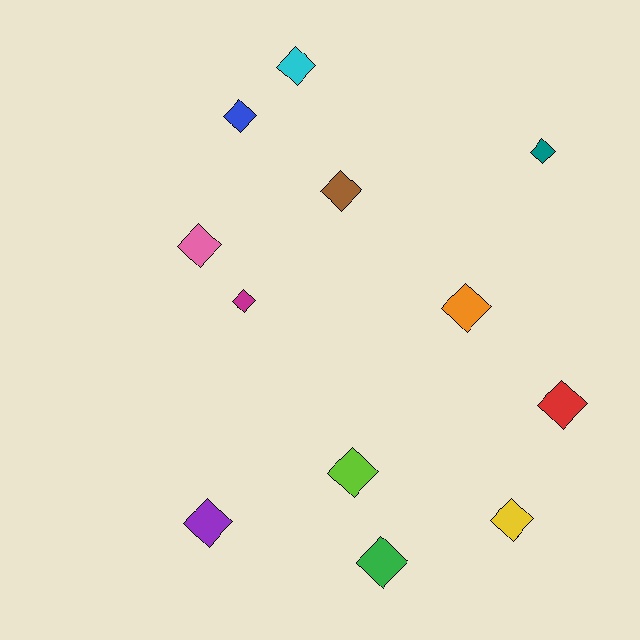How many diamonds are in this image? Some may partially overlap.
There are 12 diamonds.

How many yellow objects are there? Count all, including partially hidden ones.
There is 1 yellow object.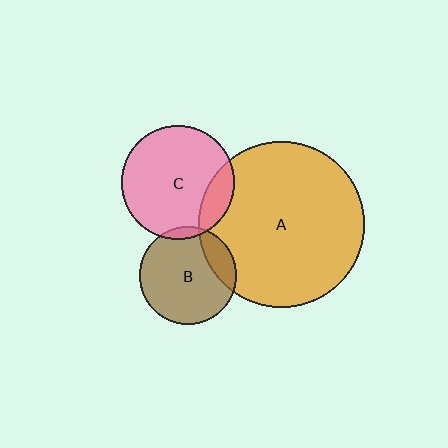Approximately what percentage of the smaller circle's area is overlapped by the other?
Approximately 15%.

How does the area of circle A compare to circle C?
Approximately 2.1 times.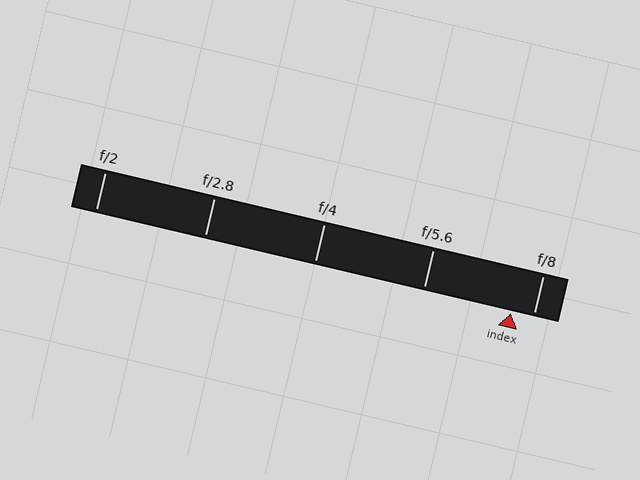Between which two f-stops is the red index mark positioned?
The index mark is between f/5.6 and f/8.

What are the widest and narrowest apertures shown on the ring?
The widest aperture shown is f/2 and the narrowest is f/8.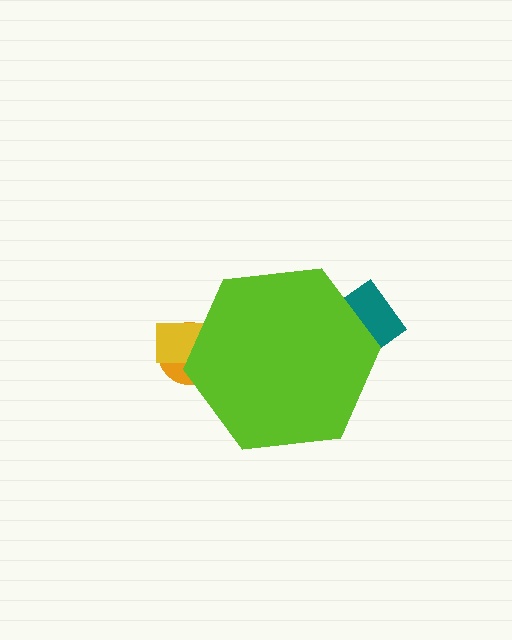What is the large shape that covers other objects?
A lime hexagon.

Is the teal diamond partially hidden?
Yes, the teal diamond is partially hidden behind the lime hexagon.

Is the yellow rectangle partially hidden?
Yes, the yellow rectangle is partially hidden behind the lime hexagon.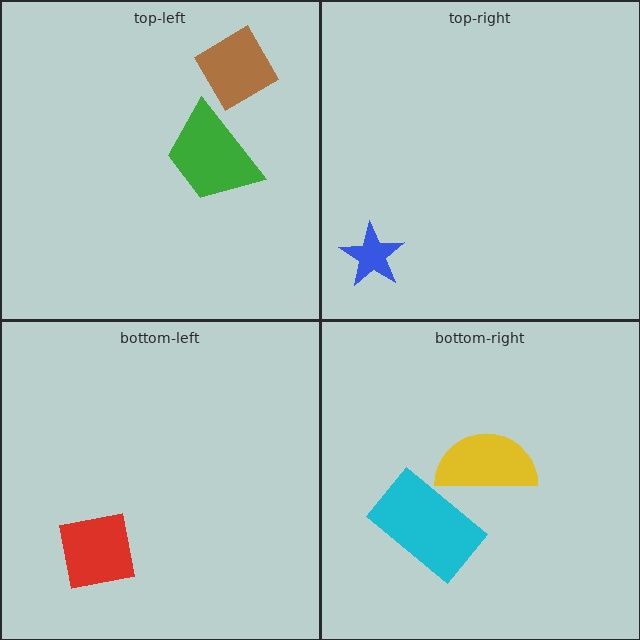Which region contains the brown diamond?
The top-left region.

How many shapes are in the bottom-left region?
1.